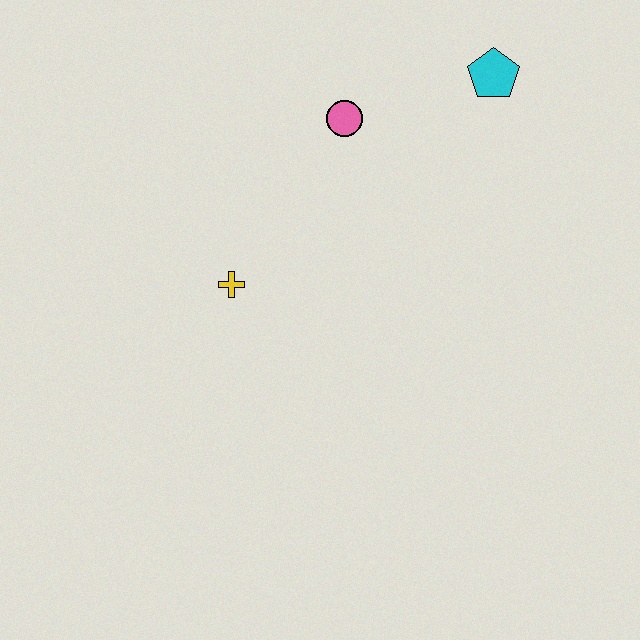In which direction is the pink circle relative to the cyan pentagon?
The pink circle is to the left of the cyan pentagon.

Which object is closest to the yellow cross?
The pink circle is closest to the yellow cross.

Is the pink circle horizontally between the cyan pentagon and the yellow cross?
Yes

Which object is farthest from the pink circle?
The yellow cross is farthest from the pink circle.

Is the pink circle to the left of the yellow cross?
No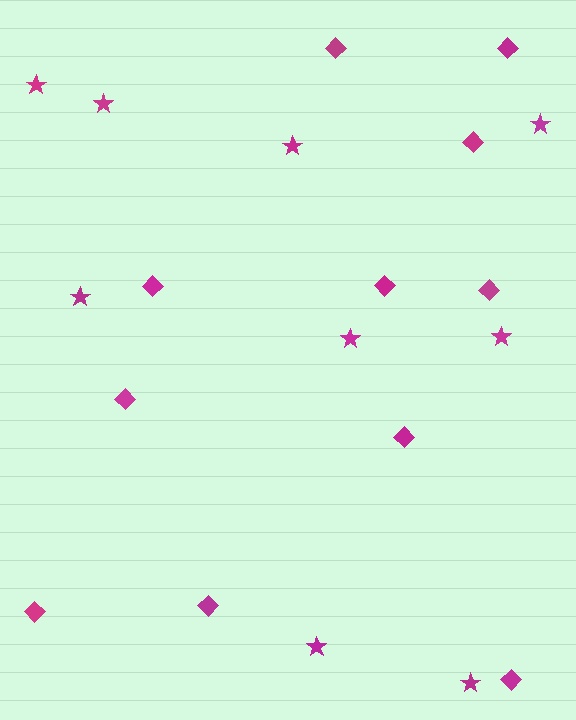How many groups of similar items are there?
There are 2 groups: one group of stars (9) and one group of diamonds (11).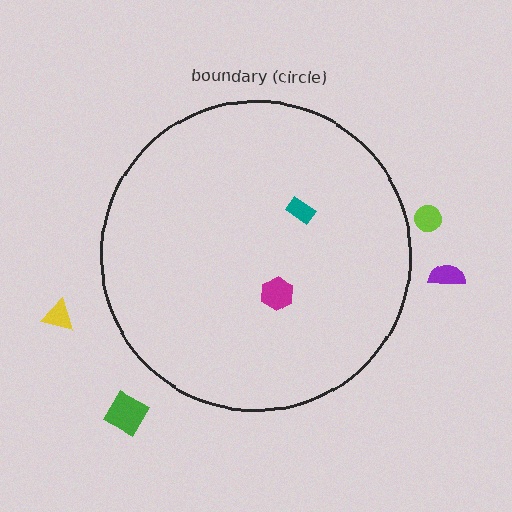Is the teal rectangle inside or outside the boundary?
Inside.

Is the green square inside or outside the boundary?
Outside.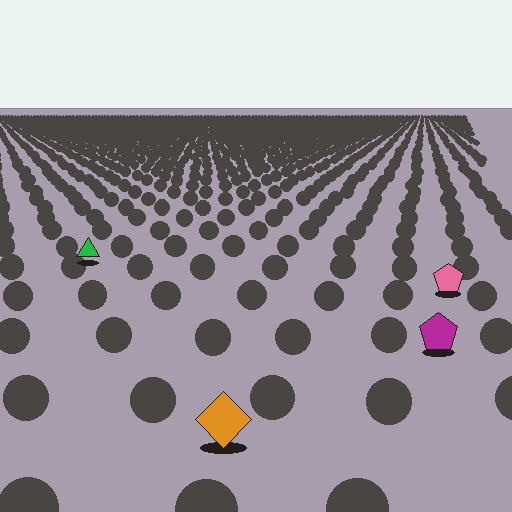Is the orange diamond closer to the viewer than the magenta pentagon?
Yes. The orange diamond is closer — you can tell from the texture gradient: the ground texture is coarser near it.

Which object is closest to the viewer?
The orange diamond is closest. The texture marks near it are larger and more spread out.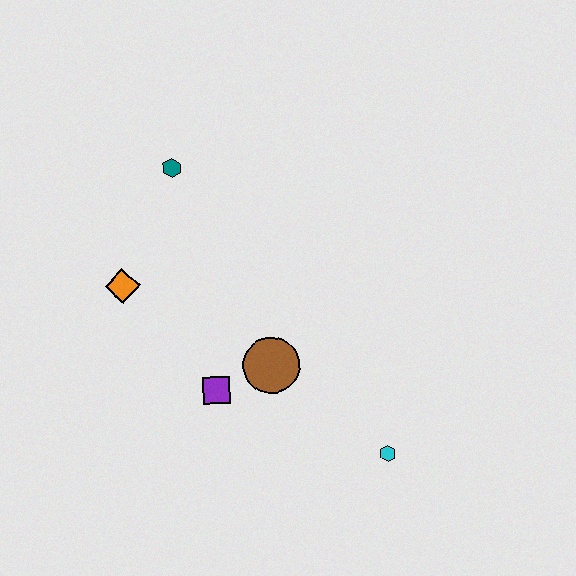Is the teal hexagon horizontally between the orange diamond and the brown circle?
Yes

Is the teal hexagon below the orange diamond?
No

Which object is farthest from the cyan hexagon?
The teal hexagon is farthest from the cyan hexagon.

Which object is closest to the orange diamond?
The teal hexagon is closest to the orange diamond.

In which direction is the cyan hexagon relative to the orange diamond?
The cyan hexagon is to the right of the orange diamond.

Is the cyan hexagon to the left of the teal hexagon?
No